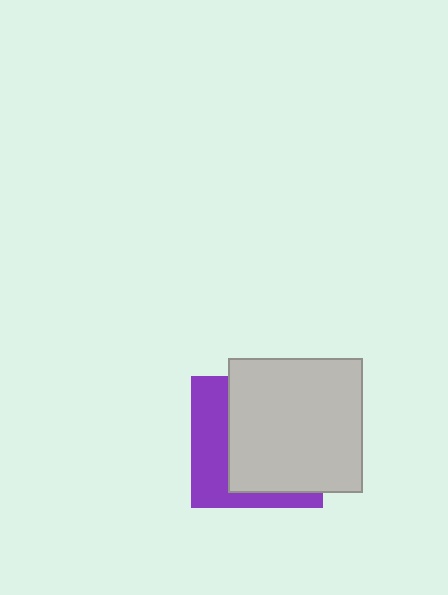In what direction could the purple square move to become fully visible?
The purple square could move left. That would shift it out from behind the light gray square entirely.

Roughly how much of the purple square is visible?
A small part of it is visible (roughly 35%).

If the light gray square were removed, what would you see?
You would see the complete purple square.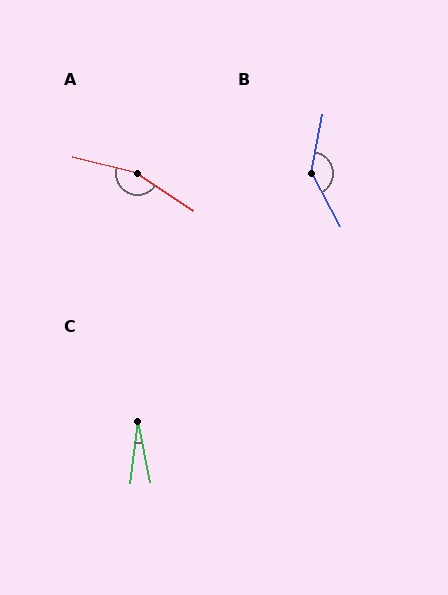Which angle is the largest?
A, at approximately 160 degrees.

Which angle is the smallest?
C, at approximately 18 degrees.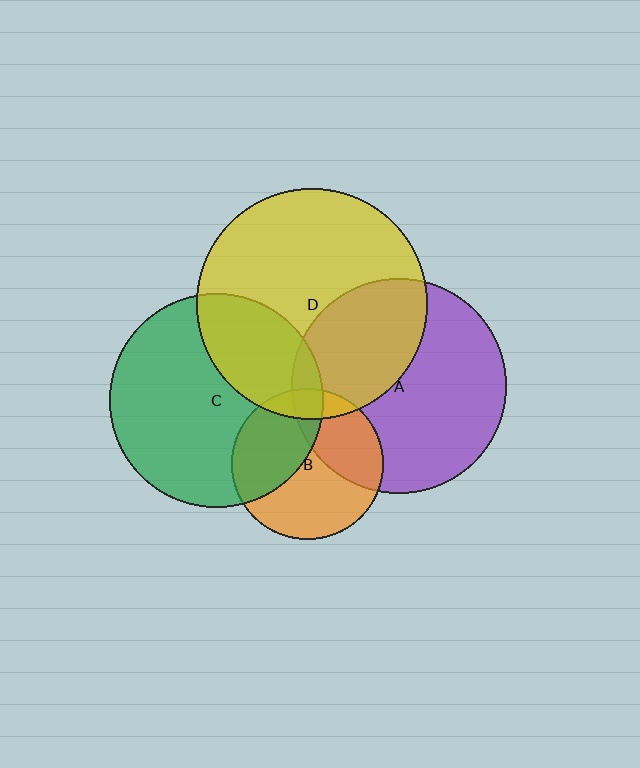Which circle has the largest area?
Circle D (yellow).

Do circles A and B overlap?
Yes.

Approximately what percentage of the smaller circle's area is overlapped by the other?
Approximately 35%.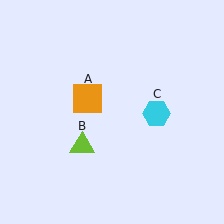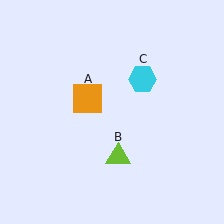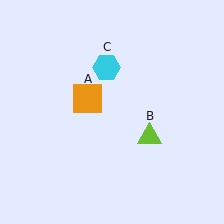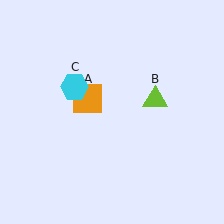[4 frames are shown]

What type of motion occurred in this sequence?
The lime triangle (object B), cyan hexagon (object C) rotated counterclockwise around the center of the scene.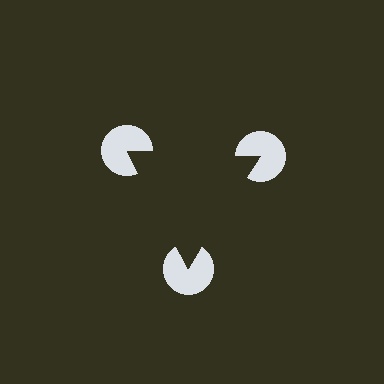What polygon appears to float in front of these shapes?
An illusory triangle — its edges are inferred from the aligned wedge cuts in the pac-man discs, not physically drawn.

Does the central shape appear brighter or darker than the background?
It typically appears slightly darker than the background, even though no actual brightness change is drawn.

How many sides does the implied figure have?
3 sides.